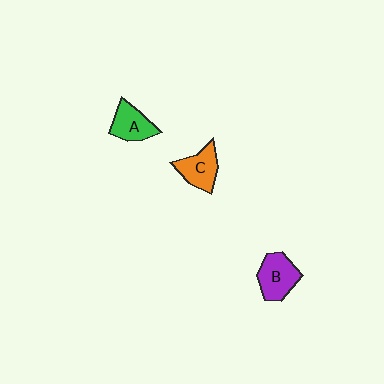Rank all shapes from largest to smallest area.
From largest to smallest: B (purple), C (orange), A (green).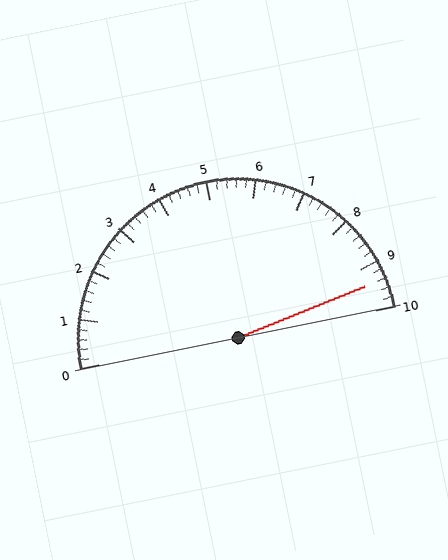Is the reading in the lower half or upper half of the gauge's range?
The reading is in the upper half of the range (0 to 10).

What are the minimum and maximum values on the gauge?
The gauge ranges from 0 to 10.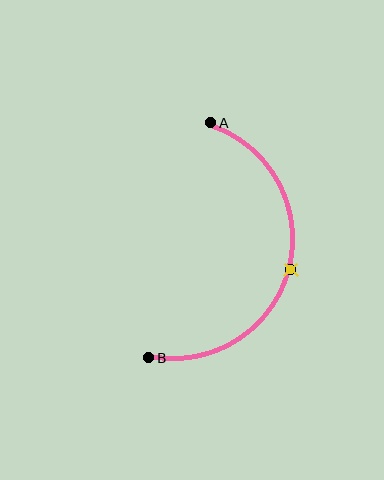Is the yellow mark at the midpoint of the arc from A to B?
Yes. The yellow mark lies on the arc at equal arc-length from both A and B — it is the arc midpoint.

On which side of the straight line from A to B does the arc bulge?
The arc bulges to the right of the straight line connecting A and B.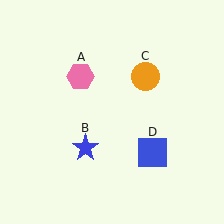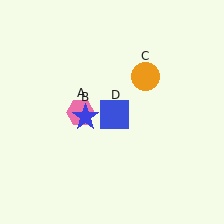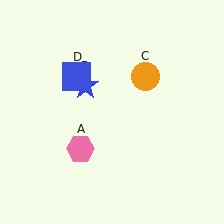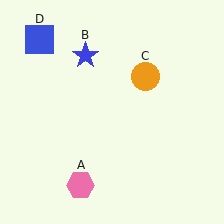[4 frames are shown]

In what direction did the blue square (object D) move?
The blue square (object D) moved up and to the left.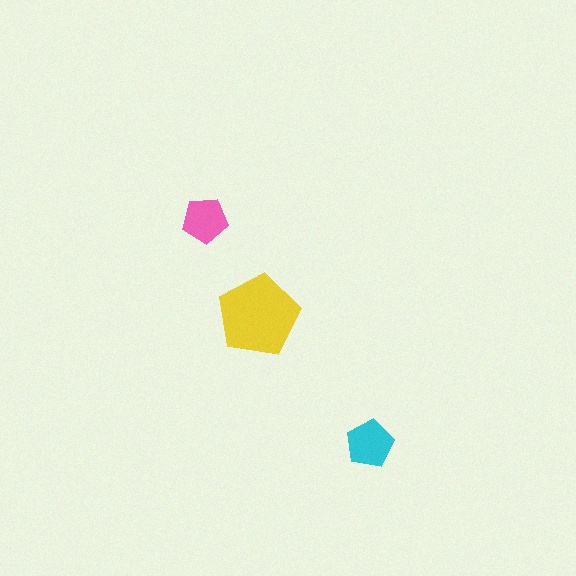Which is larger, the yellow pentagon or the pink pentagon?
The yellow one.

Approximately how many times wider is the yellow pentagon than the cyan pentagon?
About 1.5 times wider.